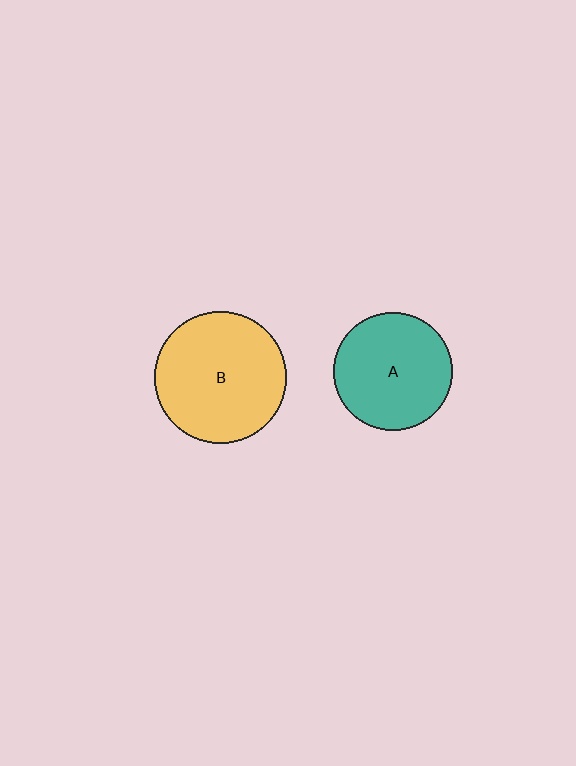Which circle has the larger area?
Circle B (yellow).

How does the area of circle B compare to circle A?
Approximately 1.2 times.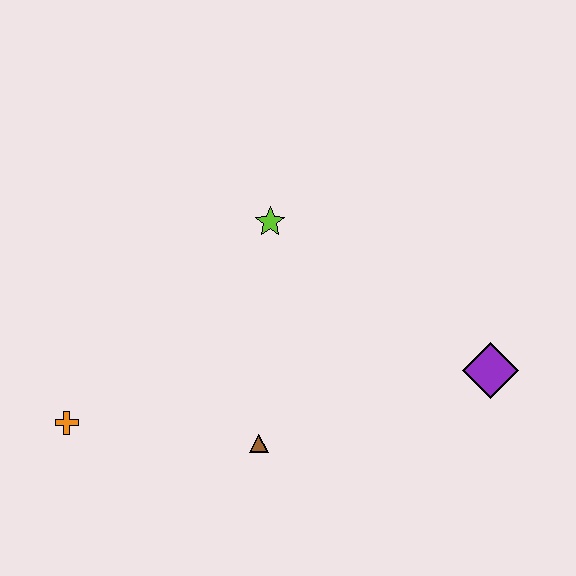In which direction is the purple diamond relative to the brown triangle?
The purple diamond is to the right of the brown triangle.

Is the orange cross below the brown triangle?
No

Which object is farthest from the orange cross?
The purple diamond is farthest from the orange cross.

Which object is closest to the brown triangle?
The orange cross is closest to the brown triangle.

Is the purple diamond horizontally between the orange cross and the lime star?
No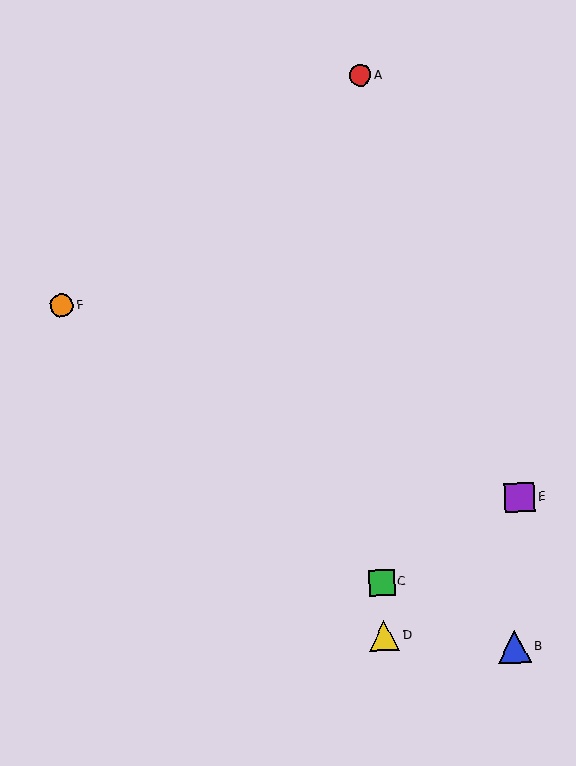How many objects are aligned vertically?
3 objects (A, C, D) are aligned vertically.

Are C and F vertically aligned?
No, C is at x≈382 and F is at x≈62.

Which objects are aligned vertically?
Objects A, C, D are aligned vertically.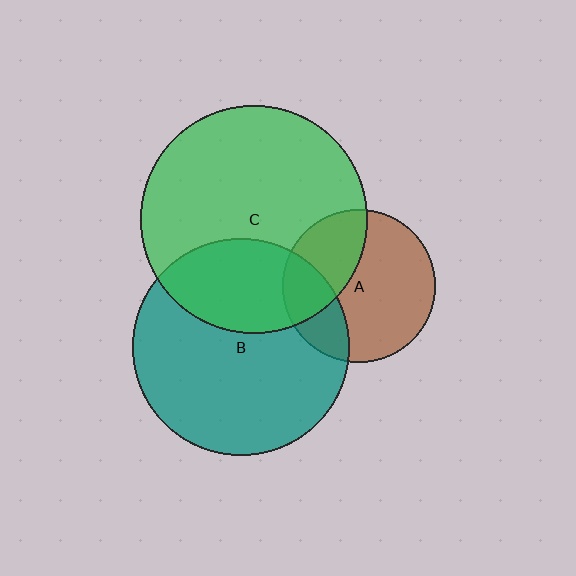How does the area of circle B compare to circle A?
Approximately 2.0 times.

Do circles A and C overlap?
Yes.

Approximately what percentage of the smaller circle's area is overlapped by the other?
Approximately 35%.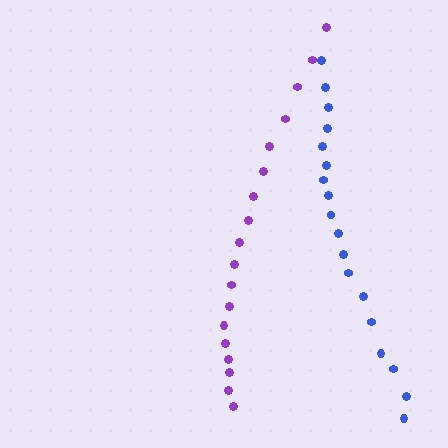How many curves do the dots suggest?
There are 2 distinct paths.